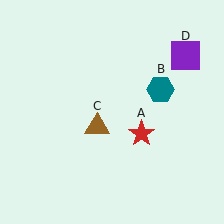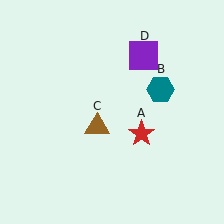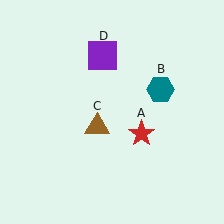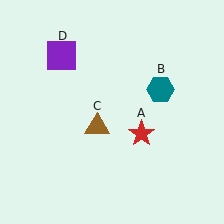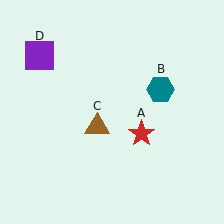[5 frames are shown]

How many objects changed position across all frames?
1 object changed position: purple square (object D).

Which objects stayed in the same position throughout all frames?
Red star (object A) and teal hexagon (object B) and brown triangle (object C) remained stationary.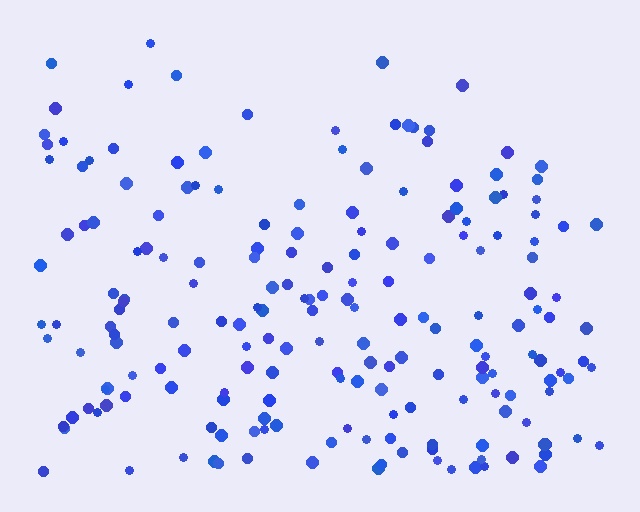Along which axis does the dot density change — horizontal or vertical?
Vertical.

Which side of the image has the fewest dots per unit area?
The top.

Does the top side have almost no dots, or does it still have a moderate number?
Still a moderate number, just noticeably fewer than the bottom.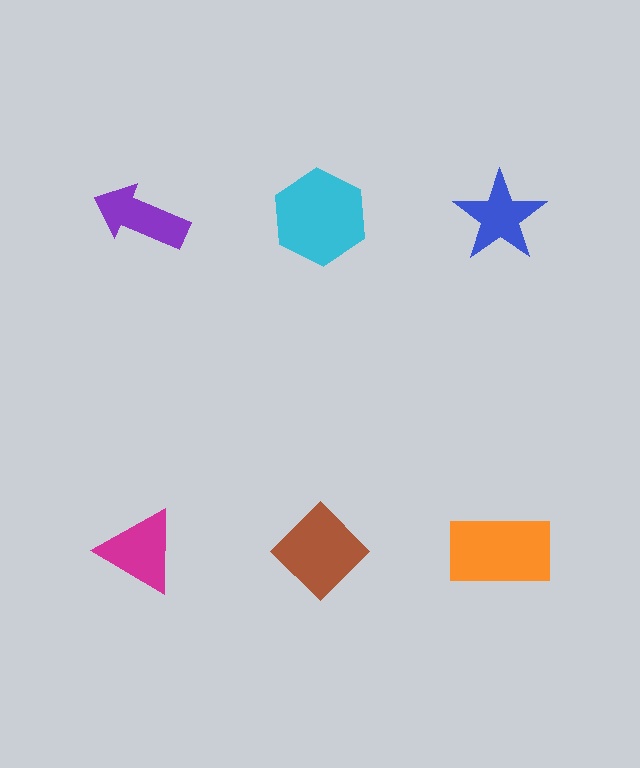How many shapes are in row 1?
3 shapes.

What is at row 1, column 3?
A blue star.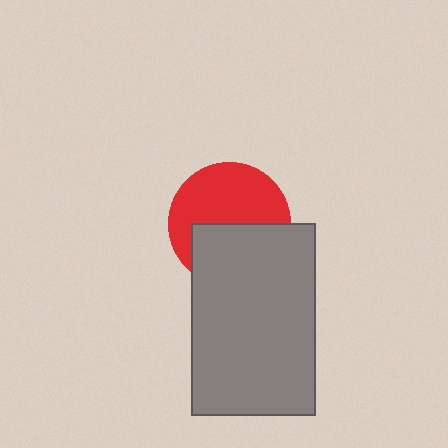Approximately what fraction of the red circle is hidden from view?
Roughly 44% of the red circle is hidden behind the gray rectangle.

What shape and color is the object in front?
The object in front is a gray rectangle.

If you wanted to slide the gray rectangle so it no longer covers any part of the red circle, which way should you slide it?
Slide it down — that is the most direct way to separate the two shapes.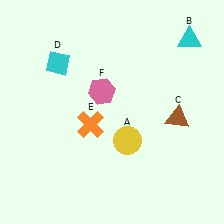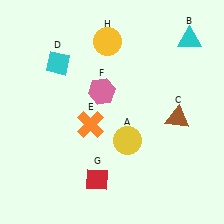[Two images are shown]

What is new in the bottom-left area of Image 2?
A red diamond (G) was added in the bottom-left area of Image 2.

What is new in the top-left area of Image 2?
A yellow circle (H) was added in the top-left area of Image 2.